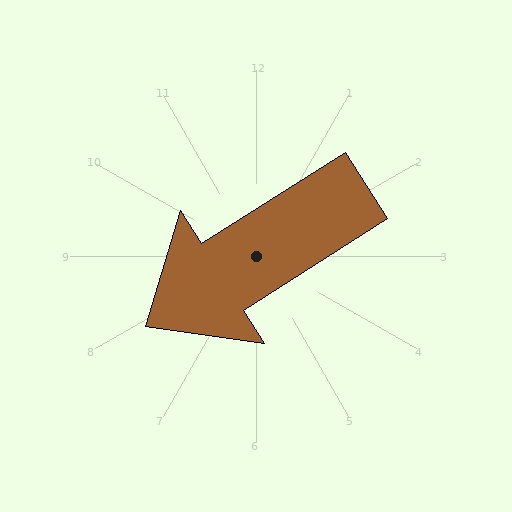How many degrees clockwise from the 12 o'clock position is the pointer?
Approximately 238 degrees.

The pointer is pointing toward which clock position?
Roughly 8 o'clock.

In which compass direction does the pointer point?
Southwest.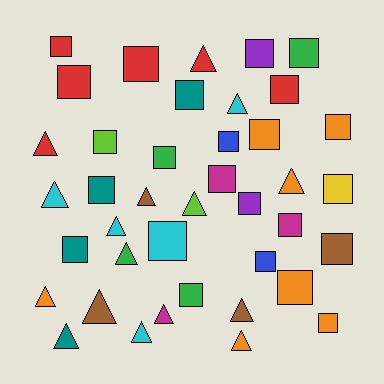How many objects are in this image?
There are 40 objects.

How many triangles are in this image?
There are 16 triangles.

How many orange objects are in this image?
There are 7 orange objects.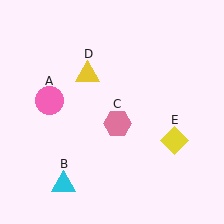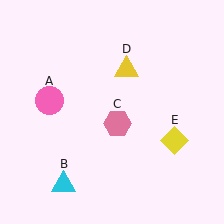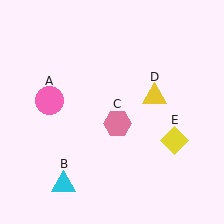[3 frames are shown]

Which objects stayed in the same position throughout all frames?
Pink circle (object A) and cyan triangle (object B) and pink hexagon (object C) and yellow diamond (object E) remained stationary.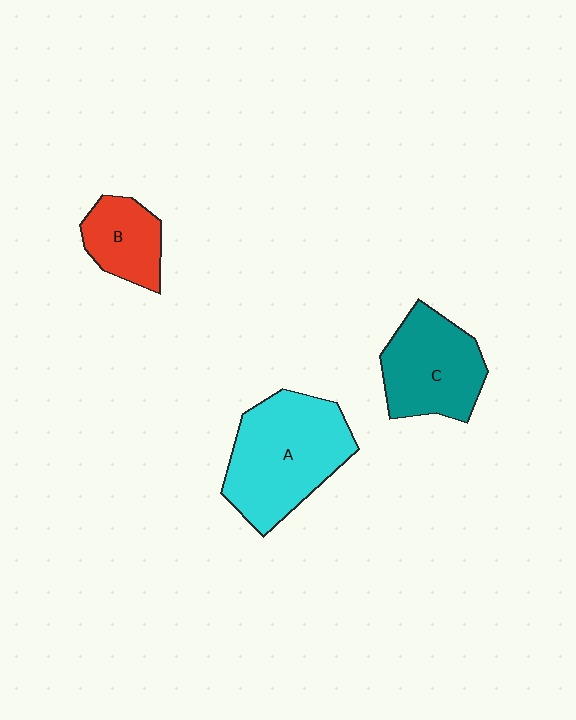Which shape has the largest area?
Shape A (cyan).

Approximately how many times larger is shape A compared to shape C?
Approximately 1.3 times.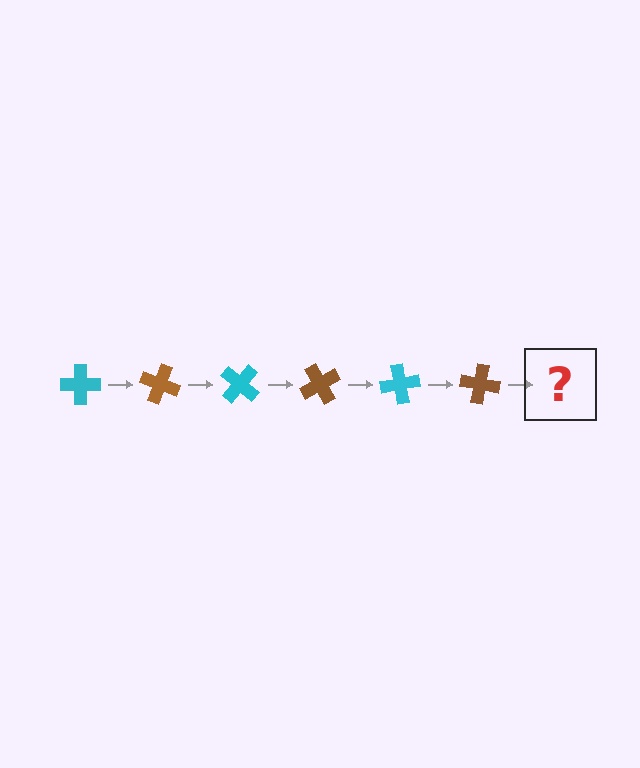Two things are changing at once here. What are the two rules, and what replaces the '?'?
The two rules are that it rotates 20 degrees each step and the color cycles through cyan and brown. The '?' should be a cyan cross, rotated 120 degrees from the start.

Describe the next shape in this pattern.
It should be a cyan cross, rotated 120 degrees from the start.